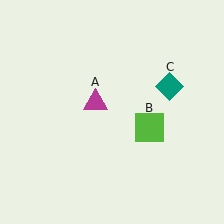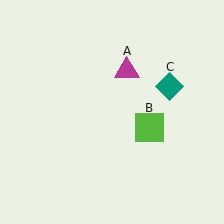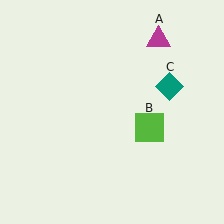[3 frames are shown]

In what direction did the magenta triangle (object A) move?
The magenta triangle (object A) moved up and to the right.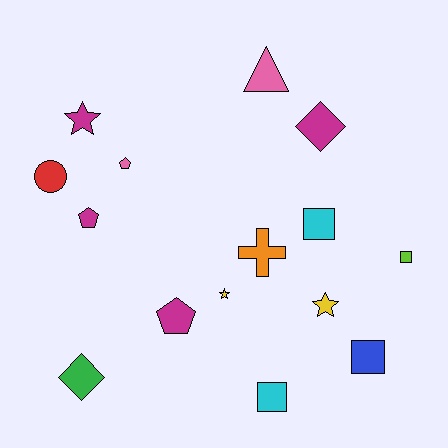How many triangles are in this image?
There is 1 triangle.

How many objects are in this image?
There are 15 objects.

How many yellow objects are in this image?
There are 2 yellow objects.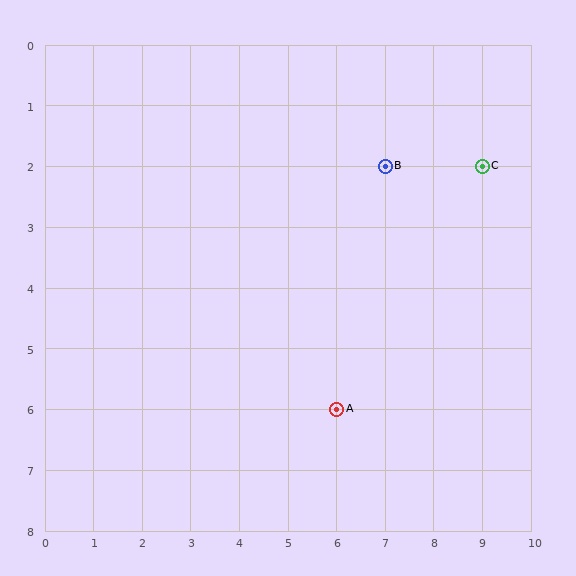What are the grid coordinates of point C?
Point C is at grid coordinates (9, 2).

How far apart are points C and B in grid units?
Points C and B are 2 columns apart.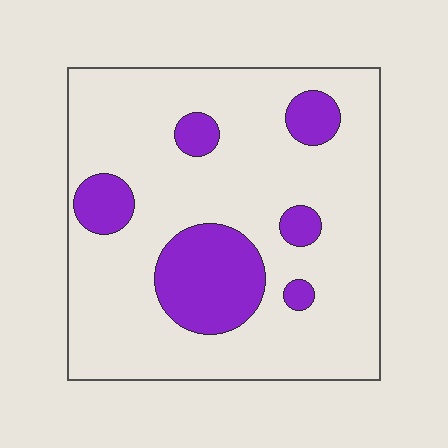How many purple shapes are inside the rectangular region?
6.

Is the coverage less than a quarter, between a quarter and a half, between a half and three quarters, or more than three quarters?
Less than a quarter.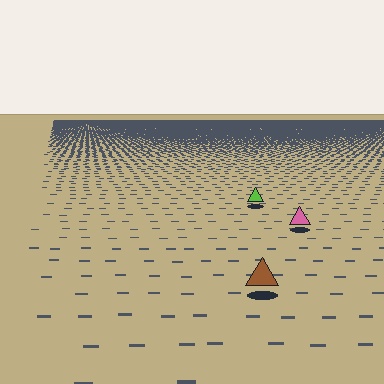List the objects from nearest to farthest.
From nearest to farthest: the brown triangle, the pink triangle, the lime triangle.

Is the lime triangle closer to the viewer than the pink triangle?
No. The pink triangle is closer — you can tell from the texture gradient: the ground texture is coarser near it.